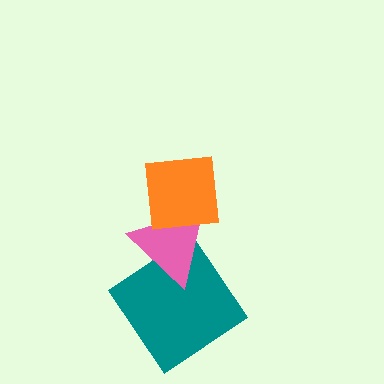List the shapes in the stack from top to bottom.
From top to bottom: the orange square, the pink triangle, the teal diamond.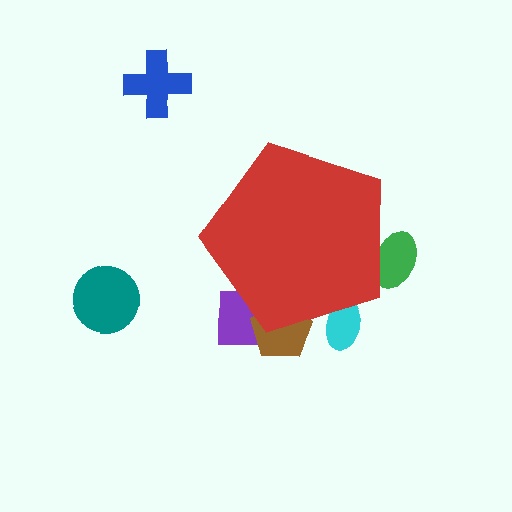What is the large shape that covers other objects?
A red pentagon.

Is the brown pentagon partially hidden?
Yes, the brown pentagon is partially hidden behind the red pentagon.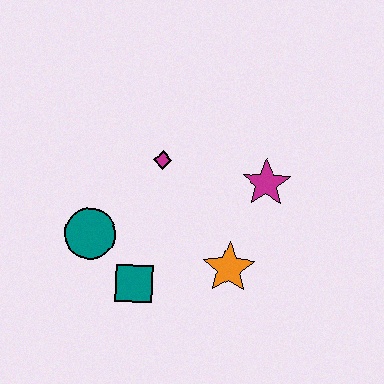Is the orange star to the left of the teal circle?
No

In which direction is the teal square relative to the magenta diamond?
The teal square is below the magenta diamond.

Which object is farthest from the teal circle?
The magenta star is farthest from the teal circle.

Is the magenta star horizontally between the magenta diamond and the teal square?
No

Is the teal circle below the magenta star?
Yes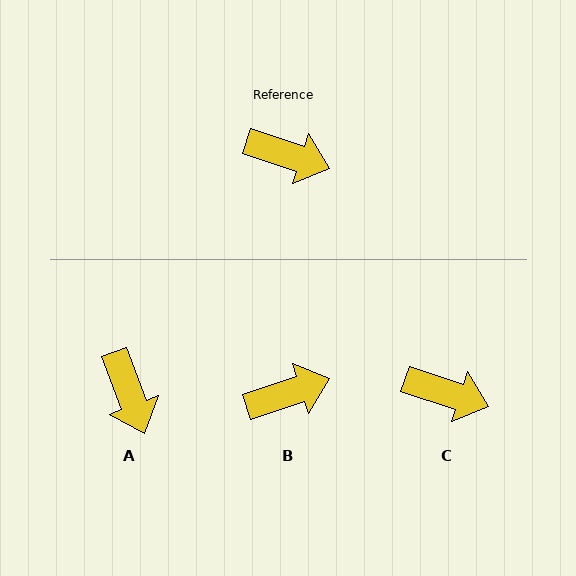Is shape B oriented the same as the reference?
No, it is off by about 36 degrees.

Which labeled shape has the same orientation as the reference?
C.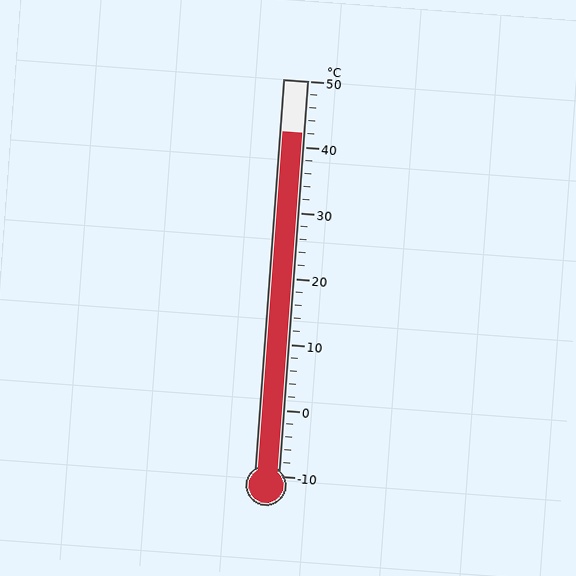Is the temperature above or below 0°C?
The temperature is above 0°C.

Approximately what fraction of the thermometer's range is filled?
The thermometer is filled to approximately 85% of its range.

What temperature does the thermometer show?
The thermometer shows approximately 42°C.